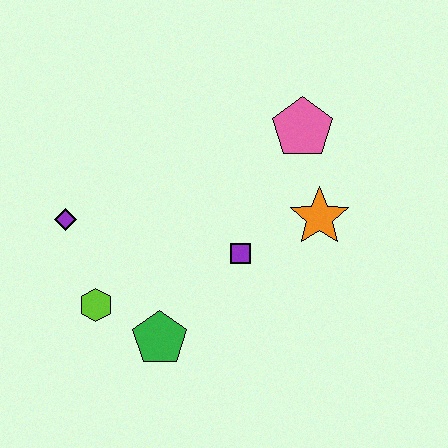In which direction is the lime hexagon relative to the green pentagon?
The lime hexagon is to the left of the green pentagon.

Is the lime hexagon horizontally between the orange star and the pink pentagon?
No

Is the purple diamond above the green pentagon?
Yes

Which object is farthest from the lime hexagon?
The pink pentagon is farthest from the lime hexagon.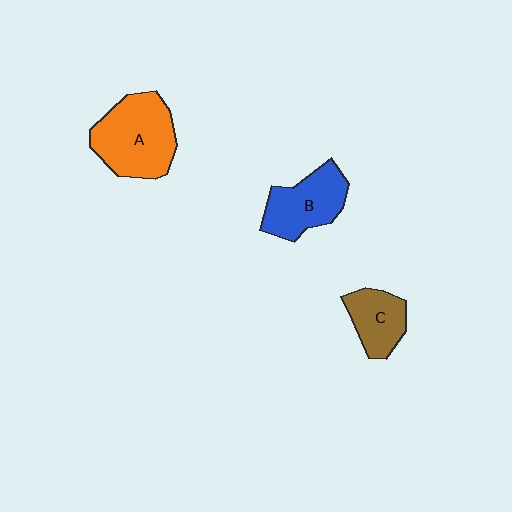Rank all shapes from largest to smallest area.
From largest to smallest: A (orange), B (blue), C (brown).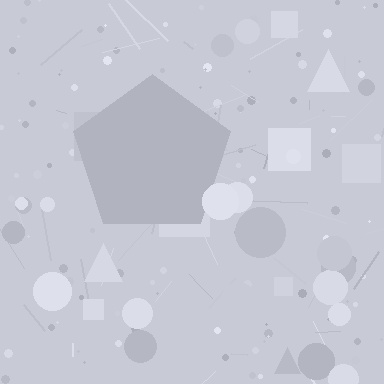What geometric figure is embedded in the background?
A pentagon is embedded in the background.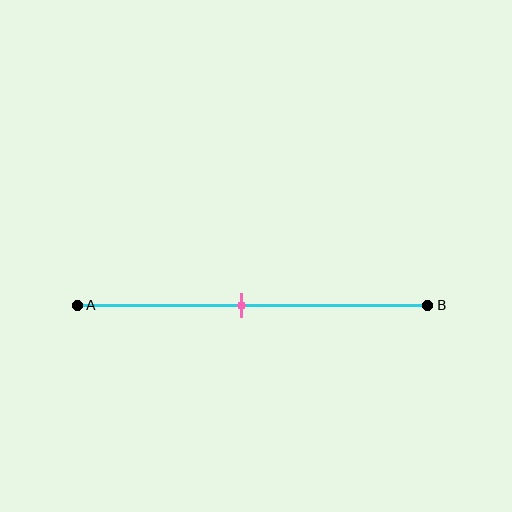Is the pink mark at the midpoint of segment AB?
No, the mark is at about 45% from A, not at the 50% midpoint.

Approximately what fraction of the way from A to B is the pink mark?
The pink mark is approximately 45% of the way from A to B.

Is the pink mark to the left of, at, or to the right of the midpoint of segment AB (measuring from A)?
The pink mark is to the left of the midpoint of segment AB.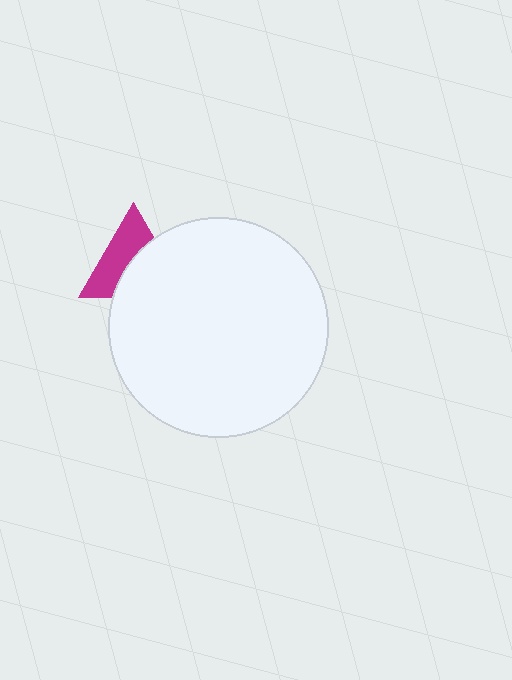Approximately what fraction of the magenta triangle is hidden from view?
Roughly 49% of the magenta triangle is hidden behind the white circle.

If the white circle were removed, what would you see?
You would see the complete magenta triangle.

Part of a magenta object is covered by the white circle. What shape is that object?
It is a triangle.